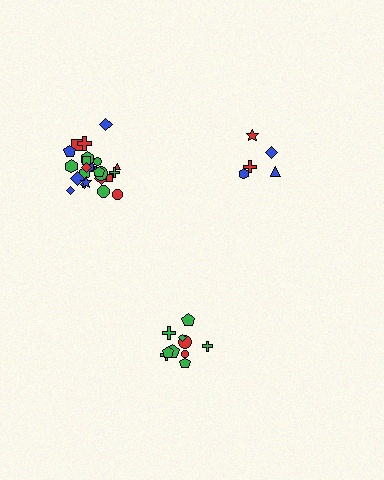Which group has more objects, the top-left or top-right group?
The top-left group.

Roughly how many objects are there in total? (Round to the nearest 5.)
Roughly 40 objects in total.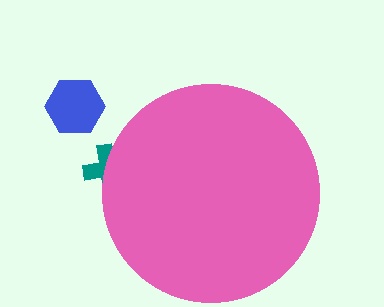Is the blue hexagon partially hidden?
No, the blue hexagon is fully visible.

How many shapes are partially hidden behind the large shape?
2 shapes are partially hidden.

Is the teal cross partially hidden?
Yes, the teal cross is partially hidden behind the pink circle.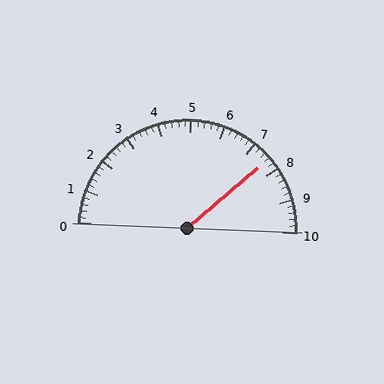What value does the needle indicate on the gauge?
The needle indicates approximately 7.6.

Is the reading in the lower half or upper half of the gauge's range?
The reading is in the upper half of the range (0 to 10).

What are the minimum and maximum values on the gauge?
The gauge ranges from 0 to 10.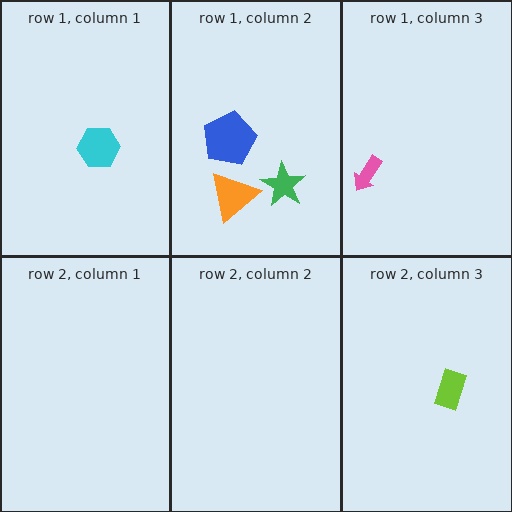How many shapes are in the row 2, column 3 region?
1.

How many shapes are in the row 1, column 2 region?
3.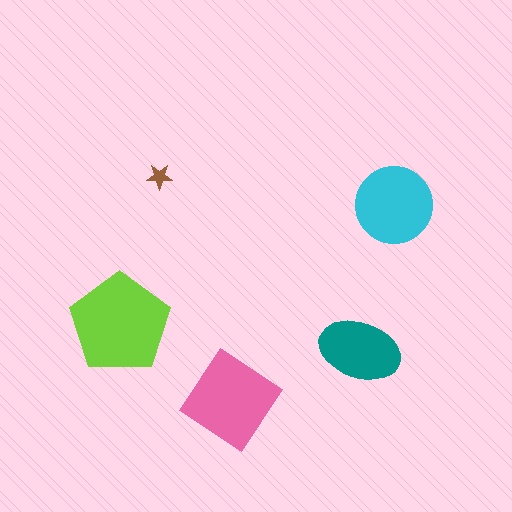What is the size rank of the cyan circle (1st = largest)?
3rd.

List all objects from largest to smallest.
The lime pentagon, the pink diamond, the cyan circle, the teal ellipse, the brown star.